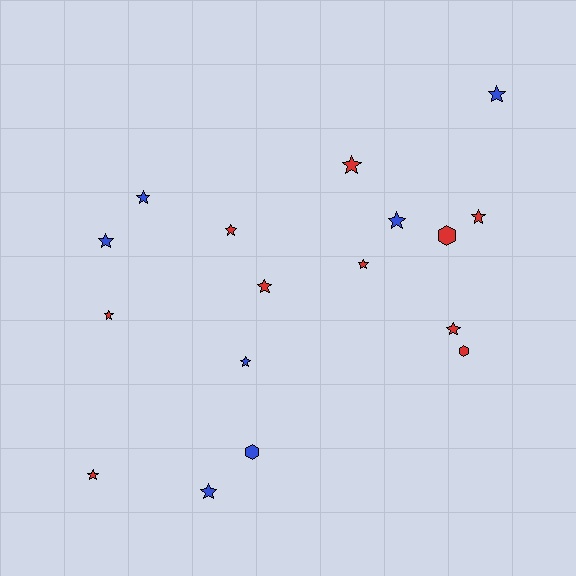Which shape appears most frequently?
Star, with 14 objects.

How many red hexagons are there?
There are 2 red hexagons.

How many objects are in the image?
There are 17 objects.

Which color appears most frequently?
Red, with 10 objects.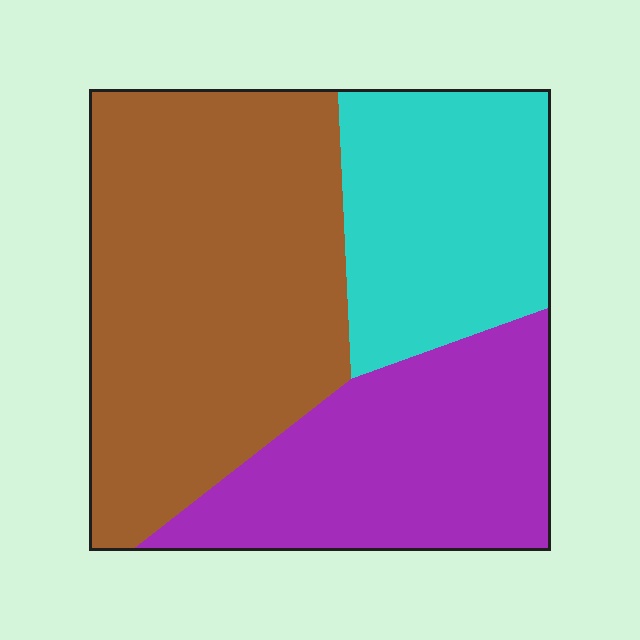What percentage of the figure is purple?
Purple takes up about one quarter (1/4) of the figure.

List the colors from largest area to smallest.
From largest to smallest: brown, purple, cyan.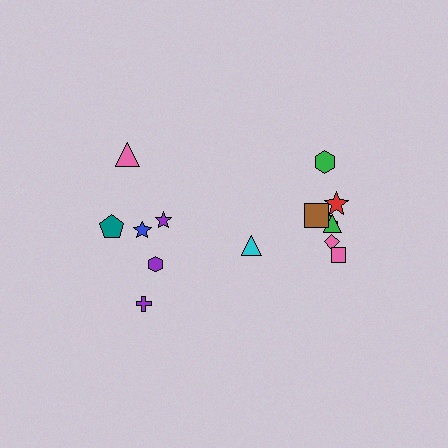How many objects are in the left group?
There are 6 objects.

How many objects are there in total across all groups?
There are 14 objects.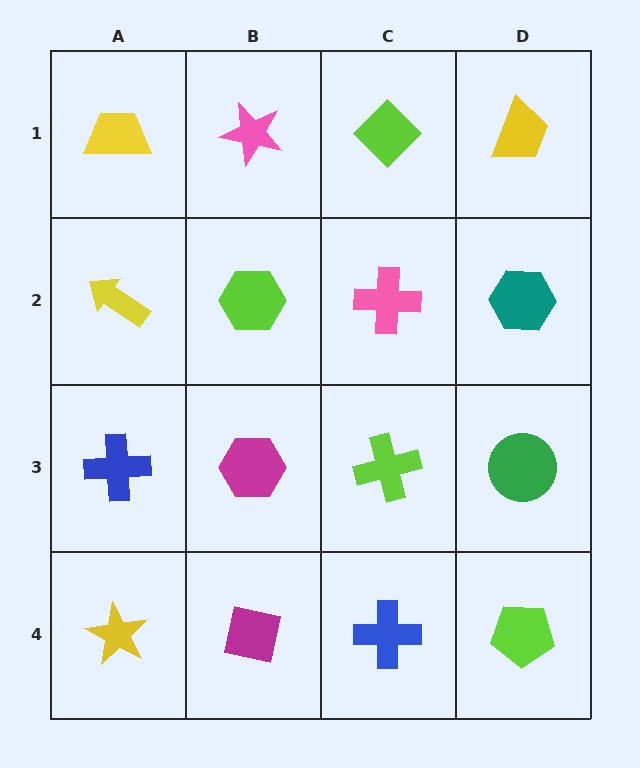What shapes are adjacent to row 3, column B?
A lime hexagon (row 2, column B), a magenta square (row 4, column B), a blue cross (row 3, column A), a lime cross (row 3, column C).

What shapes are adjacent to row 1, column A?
A yellow arrow (row 2, column A), a pink star (row 1, column B).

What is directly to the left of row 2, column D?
A pink cross.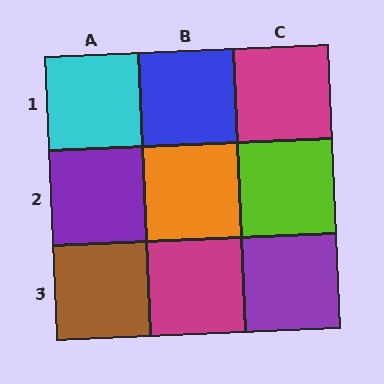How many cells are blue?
1 cell is blue.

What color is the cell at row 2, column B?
Orange.